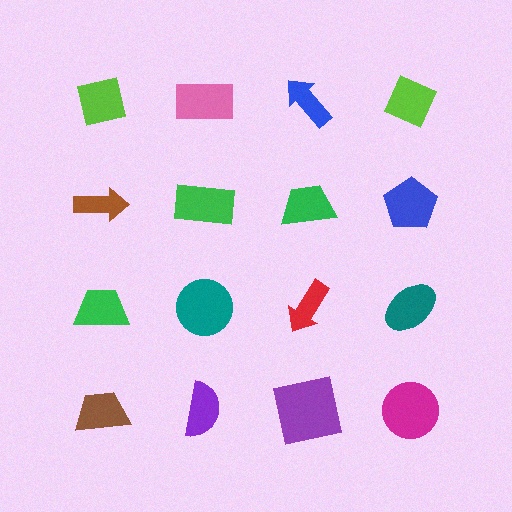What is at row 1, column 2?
A pink rectangle.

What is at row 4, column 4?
A magenta circle.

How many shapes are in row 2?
4 shapes.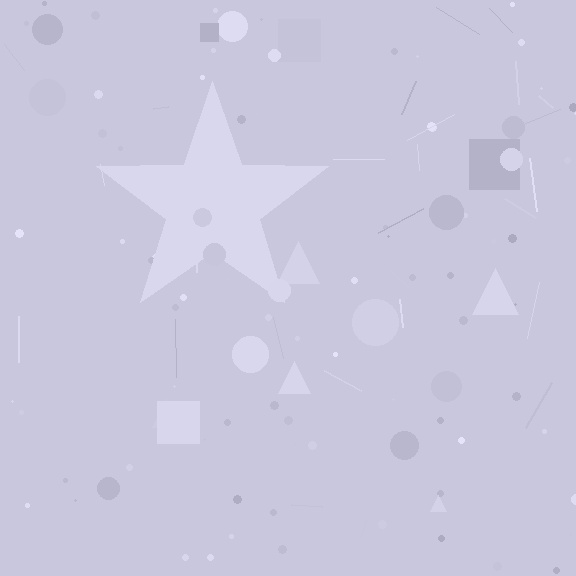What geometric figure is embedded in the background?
A star is embedded in the background.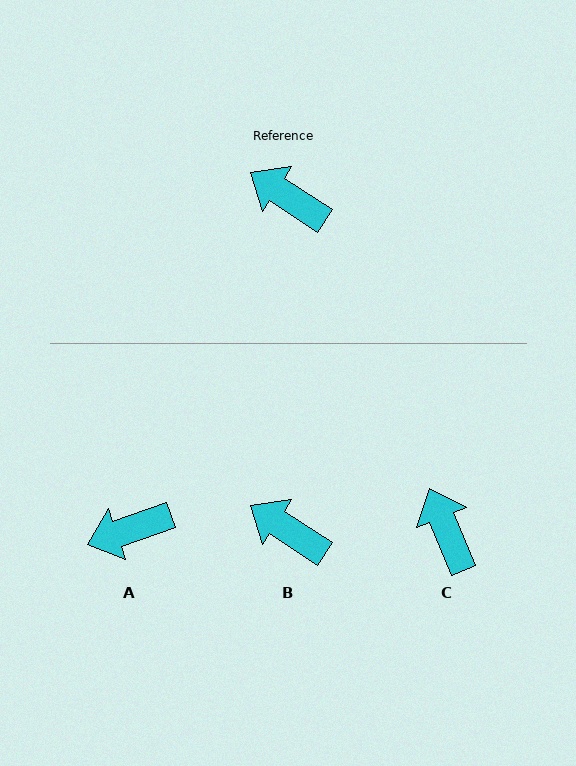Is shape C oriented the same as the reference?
No, it is off by about 35 degrees.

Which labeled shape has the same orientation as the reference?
B.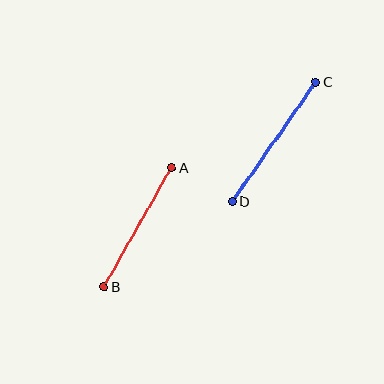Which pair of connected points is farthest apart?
Points C and D are farthest apart.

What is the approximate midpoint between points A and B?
The midpoint is at approximately (138, 227) pixels.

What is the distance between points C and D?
The distance is approximately 146 pixels.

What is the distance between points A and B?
The distance is approximately 137 pixels.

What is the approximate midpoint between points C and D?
The midpoint is at approximately (274, 142) pixels.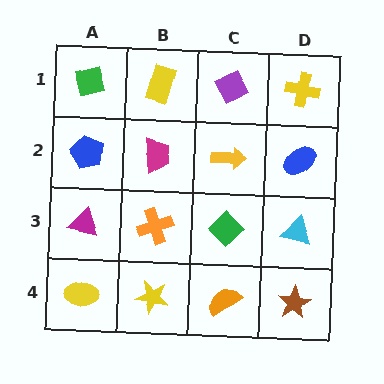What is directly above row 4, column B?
An orange cross.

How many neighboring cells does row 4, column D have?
2.